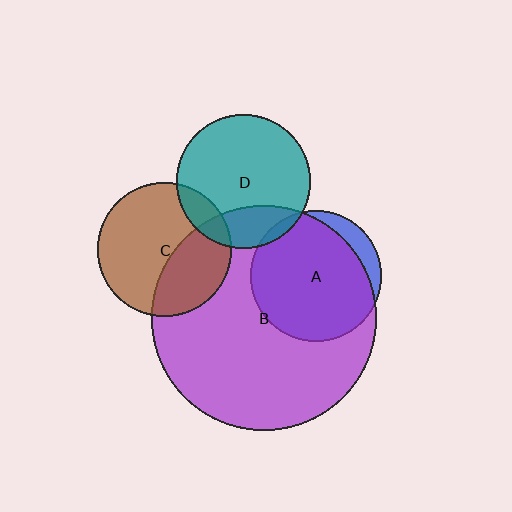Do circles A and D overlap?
Yes.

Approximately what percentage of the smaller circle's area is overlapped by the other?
Approximately 5%.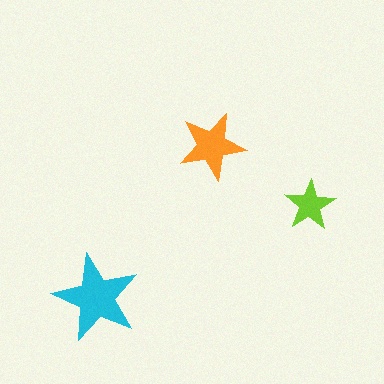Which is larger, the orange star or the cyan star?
The cyan one.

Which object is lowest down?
The cyan star is bottommost.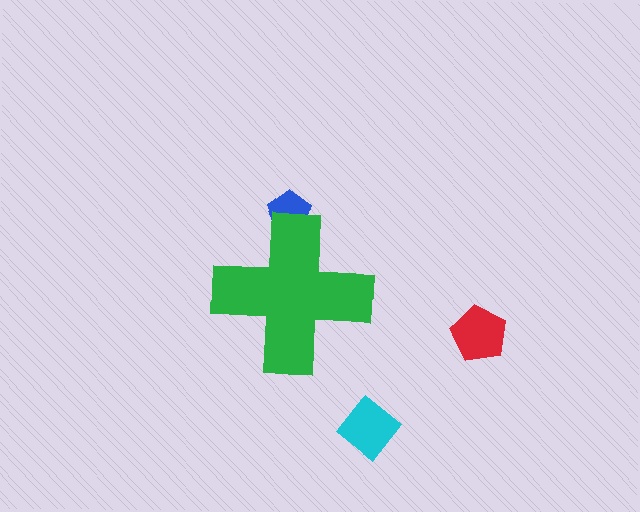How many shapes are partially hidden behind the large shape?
1 shape is partially hidden.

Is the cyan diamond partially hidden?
No, the cyan diamond is fully visible.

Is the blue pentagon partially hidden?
Yes, the blue pentagon is partially hidden behind the green cross.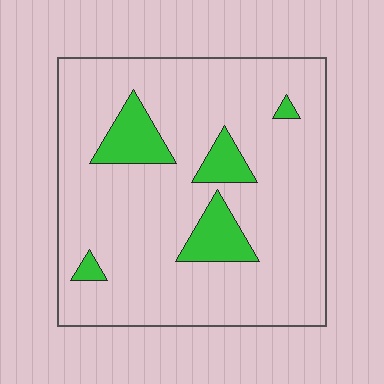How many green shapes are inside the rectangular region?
5.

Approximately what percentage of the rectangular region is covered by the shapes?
Approximately 15%.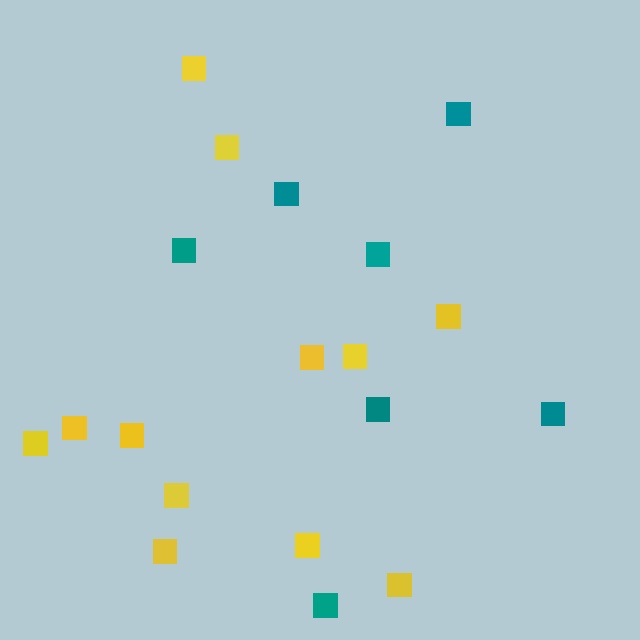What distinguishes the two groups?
There are 2 groups: one group of teal squares (7) and one group of yellow squares (12).